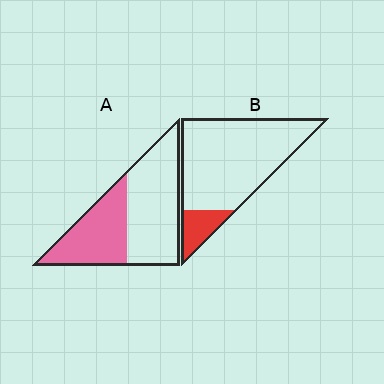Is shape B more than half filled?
No.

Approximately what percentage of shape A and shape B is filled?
A is approximately 40% and B is approximately 15%.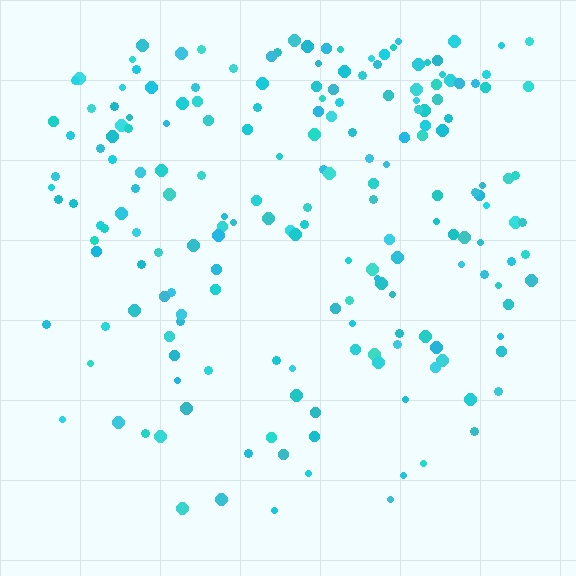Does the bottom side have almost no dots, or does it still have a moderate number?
Still a moderate number, just noticeably fewer than the top.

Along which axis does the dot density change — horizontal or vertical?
Vertical.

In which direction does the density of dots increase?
From bottom to top, with the top side densest.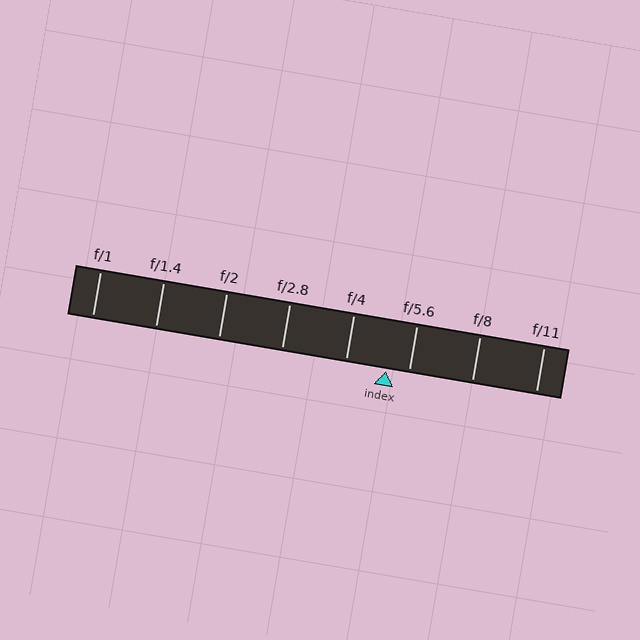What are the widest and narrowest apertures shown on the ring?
The widest aperture shown is f/1 and the narrowest is f/11.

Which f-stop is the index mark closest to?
The index mark is closest to f/5.6.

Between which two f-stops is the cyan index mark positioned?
The index mark is between f/4 and f/5.6.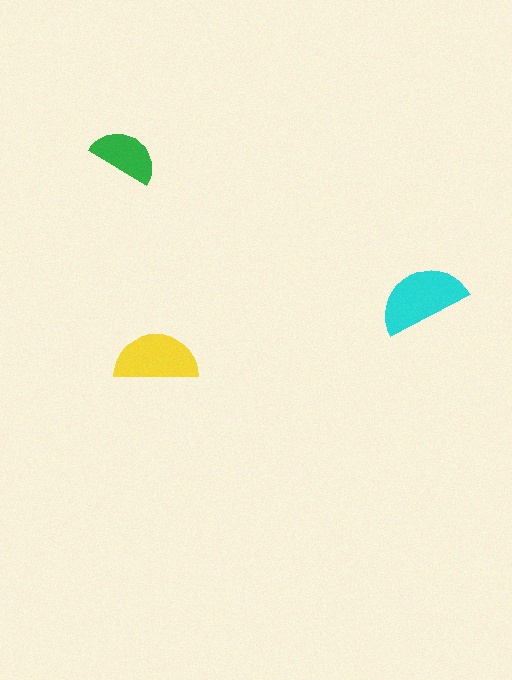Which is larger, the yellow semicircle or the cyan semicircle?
The cyan one.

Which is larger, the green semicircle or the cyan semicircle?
The cyan one.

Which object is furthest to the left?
The green semicircle is leftmost.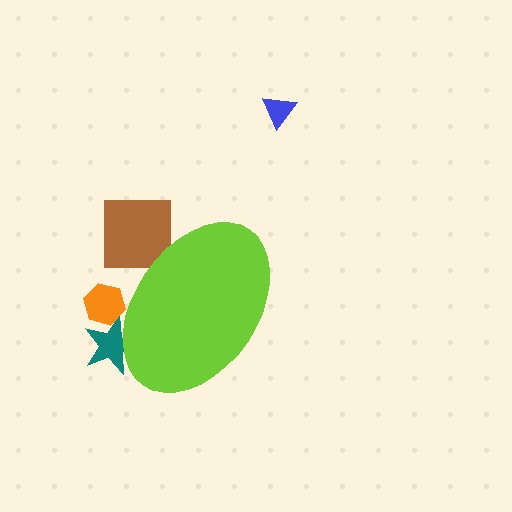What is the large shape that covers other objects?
A lime ellipse.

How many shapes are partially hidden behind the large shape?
3 shapes are partially hidden.